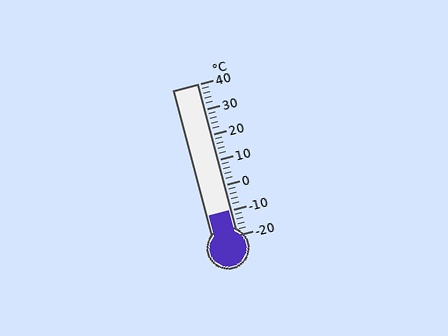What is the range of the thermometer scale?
The thermometer scale ranges from -20°C to 40°C.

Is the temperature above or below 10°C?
The temperature is below 10°C.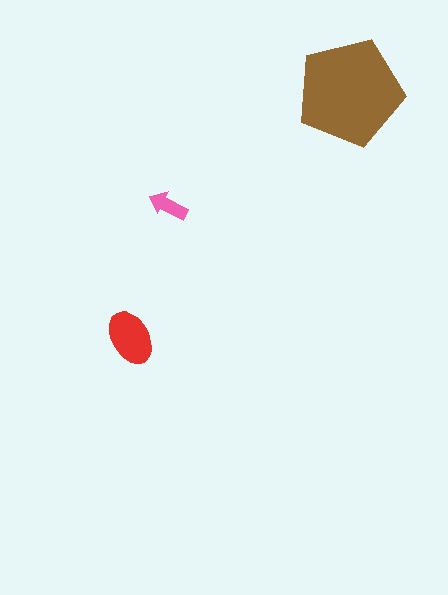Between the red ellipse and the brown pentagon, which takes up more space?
The brown pentagon.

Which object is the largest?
The brown pentagon.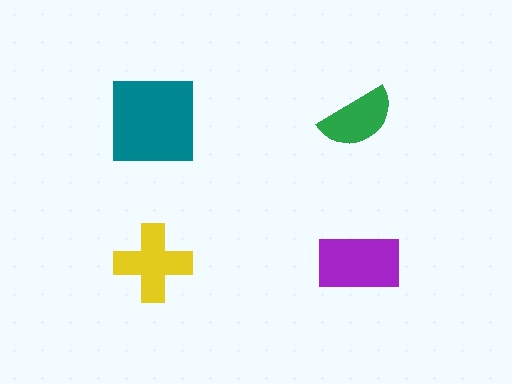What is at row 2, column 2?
A purple rectangle.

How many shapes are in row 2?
2 shapes.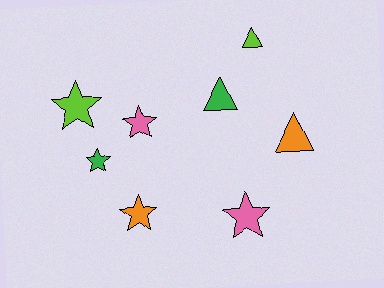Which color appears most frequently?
Pink, with 2 objects.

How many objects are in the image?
There are 8 objects.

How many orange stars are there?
There is 1 orange star.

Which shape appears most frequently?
Star, with 5 objects.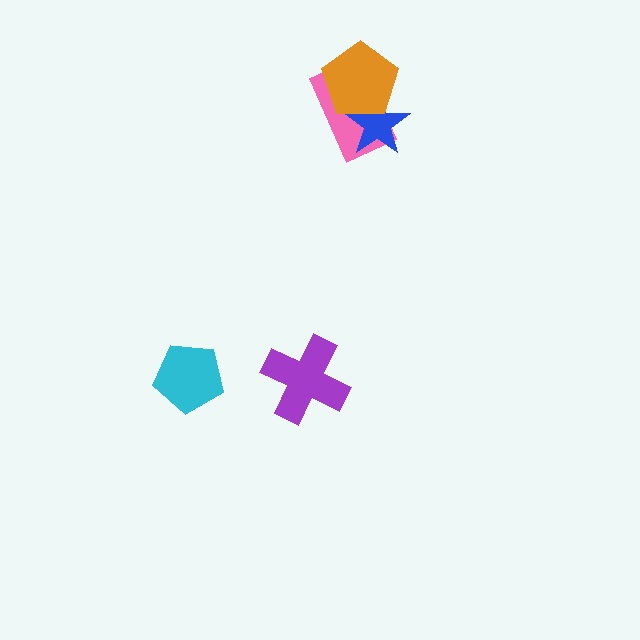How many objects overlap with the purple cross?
0 objects overlap with the purple cross.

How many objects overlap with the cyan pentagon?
0 objects overlap with the cyan pentagon.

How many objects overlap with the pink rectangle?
2 objects overlap with the pink rectangle.